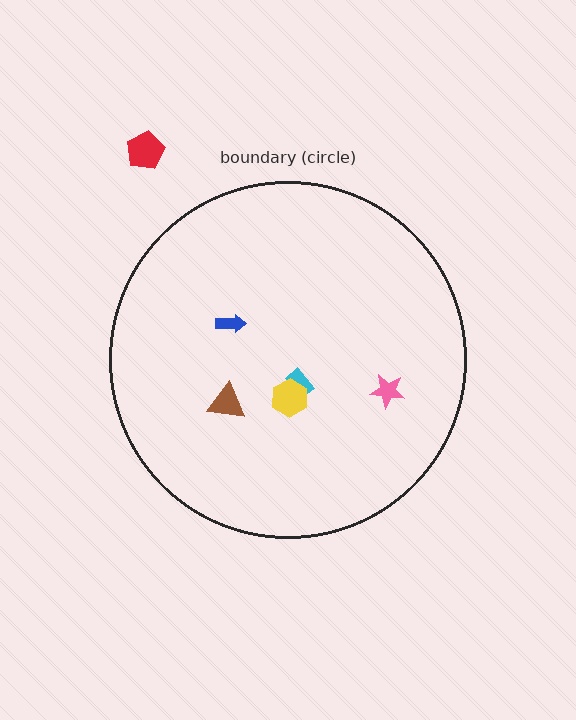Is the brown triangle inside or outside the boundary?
Inside.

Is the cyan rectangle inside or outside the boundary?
Inside.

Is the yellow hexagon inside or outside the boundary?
Inside.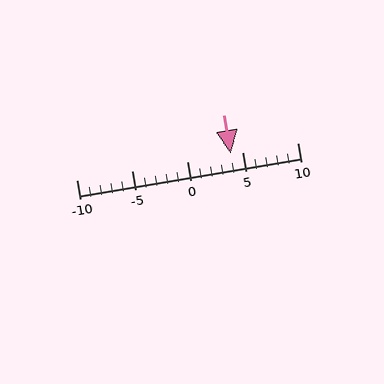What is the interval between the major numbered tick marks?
The major tick marks are spaced 5 units apart.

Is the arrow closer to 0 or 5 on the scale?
The arrow is closer to 5.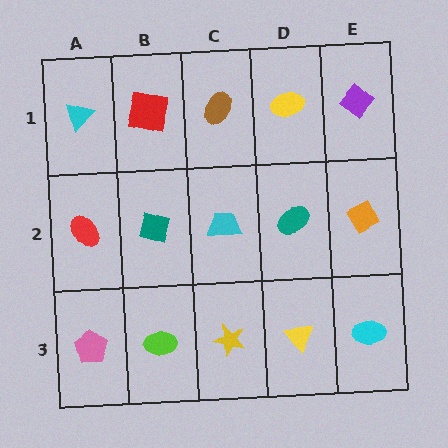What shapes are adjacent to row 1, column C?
A cyan trapezoid (row 2, column C), a red square (row 1, column B), a yellow ellipse (row 1, column D).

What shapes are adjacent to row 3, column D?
A teal ellipse (row 2, column D), a yellow star (row 3, column C), a cyan ellipse (row 3, column E).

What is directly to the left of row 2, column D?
A cyan trapezoid.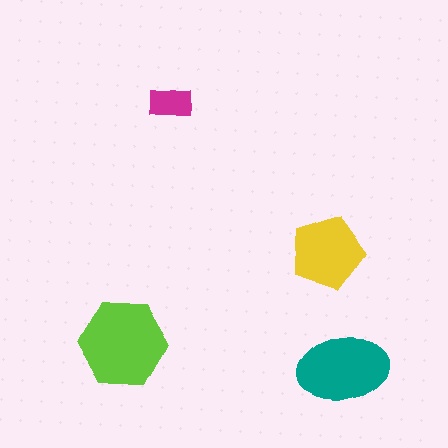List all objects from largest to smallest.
The lime hexagon, the teal ellipse, the yellow pentagon, the magenta rectangle.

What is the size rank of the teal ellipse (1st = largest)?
2nd.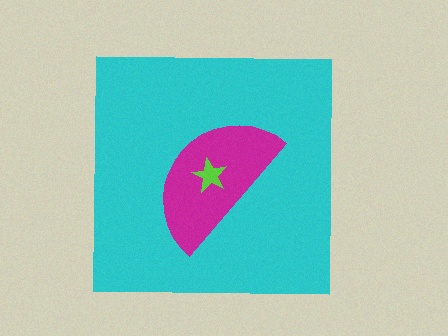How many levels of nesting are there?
3.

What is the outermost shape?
The cyan square.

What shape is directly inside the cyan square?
The magenta semicircle.